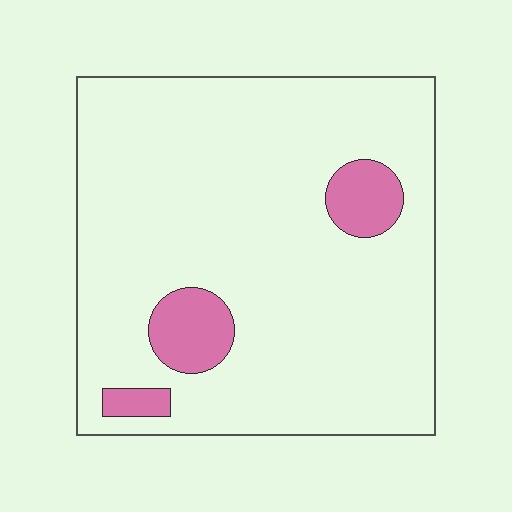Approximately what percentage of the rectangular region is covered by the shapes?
Approximately 10%.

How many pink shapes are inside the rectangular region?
3.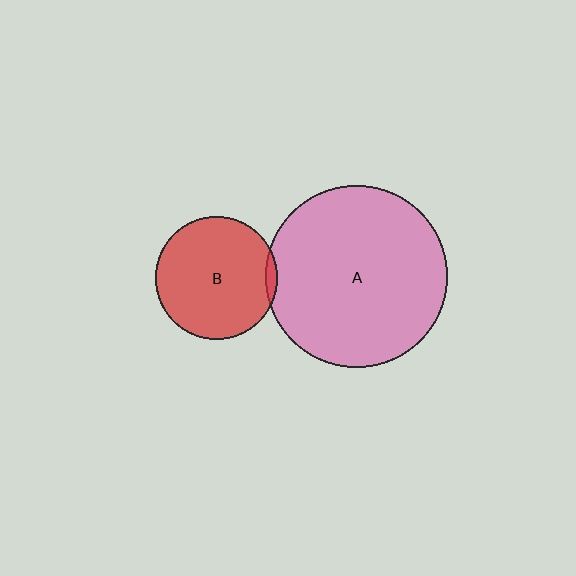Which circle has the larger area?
Circle A (pink).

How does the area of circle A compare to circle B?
Approximately 2.2 times.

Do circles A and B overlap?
Yes.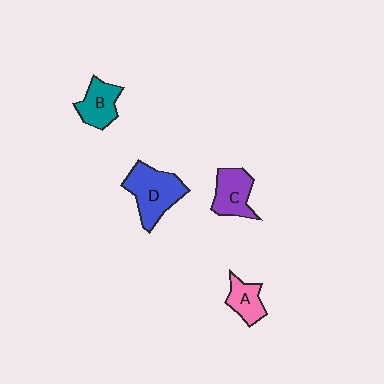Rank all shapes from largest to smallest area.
From largest to smallest: D (blue), C (purple), B (teal), A (pink).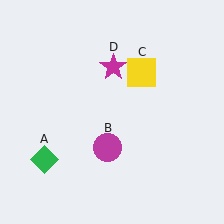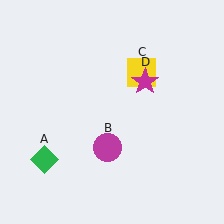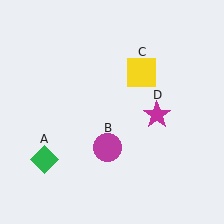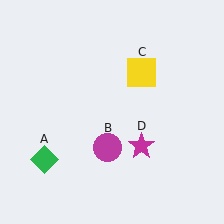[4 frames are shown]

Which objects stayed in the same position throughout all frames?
Green diamond (object A) and magenta circle (object B) and yellow square (object C) remained stationary.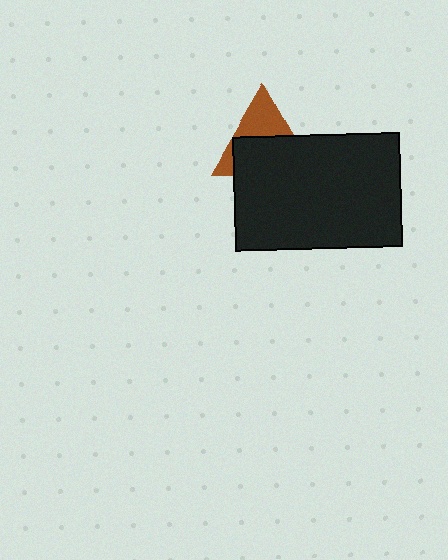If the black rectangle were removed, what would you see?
You would see the complete brown triangle.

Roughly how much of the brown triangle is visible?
A small part of it is visible (roughly 42%).